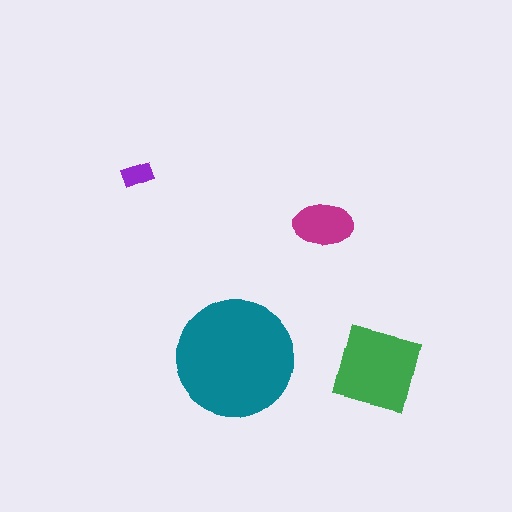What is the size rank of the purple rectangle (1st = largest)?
4th.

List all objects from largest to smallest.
The teal circle, the green square, the magenta ellipse, the purple rectangle.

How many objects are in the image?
There are 4 objects in the image.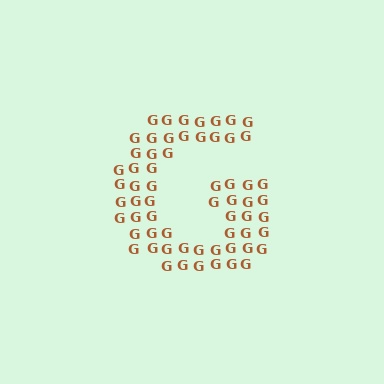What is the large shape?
The large shape is the letter G.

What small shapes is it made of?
It is made of small letter G's.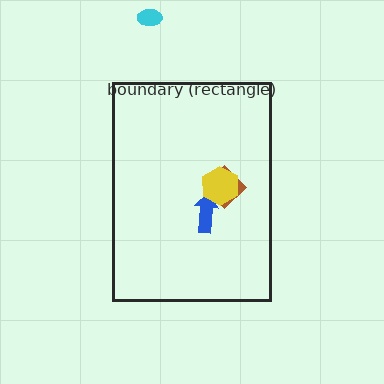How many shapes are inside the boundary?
3 inside, 1 outside.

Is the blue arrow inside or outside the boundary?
Inside.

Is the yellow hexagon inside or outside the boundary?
Inside.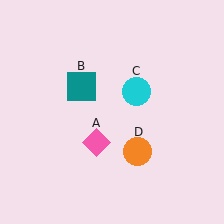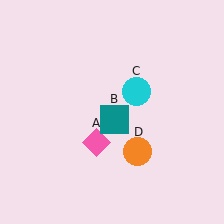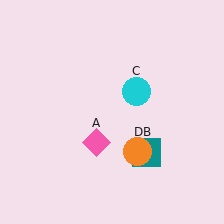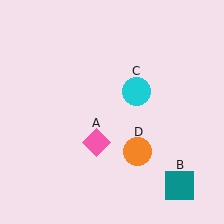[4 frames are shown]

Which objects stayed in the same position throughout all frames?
Pink diamond (object A) and cyan circle (object C) and orange circle (object D) remained stationary.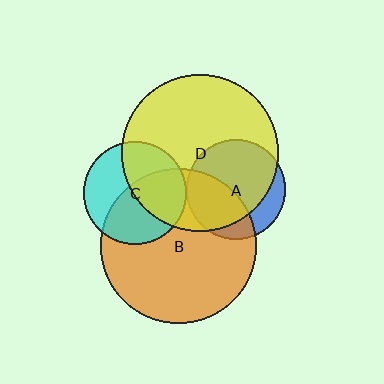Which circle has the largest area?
Circle D (yellow).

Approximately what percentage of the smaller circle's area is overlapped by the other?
Approximately 5%.